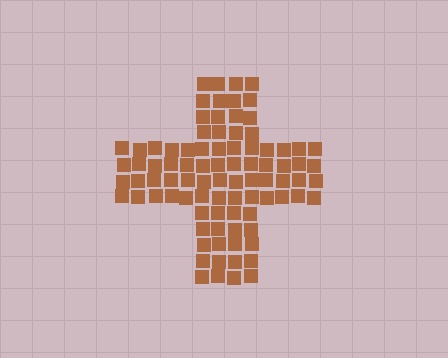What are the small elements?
The small elements are squares.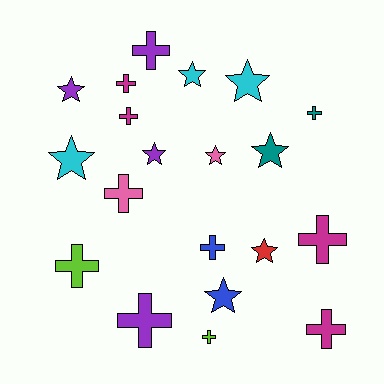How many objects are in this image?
There are 20 objects.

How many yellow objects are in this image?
There are no yellow objects.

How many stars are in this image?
There are 9 stars.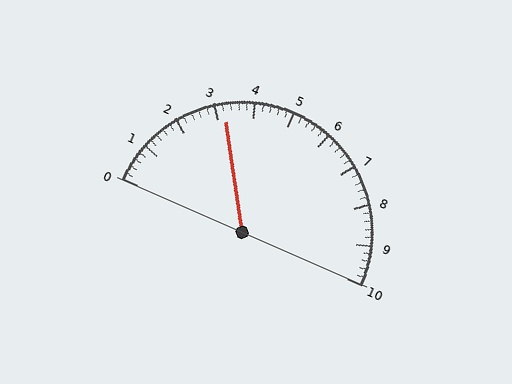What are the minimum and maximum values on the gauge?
The gauge ranges from 0 to 10.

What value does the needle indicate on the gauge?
The needle indicates approximately 3.2.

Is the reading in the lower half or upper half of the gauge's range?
The reading is in the lower half of the range (0 to 10).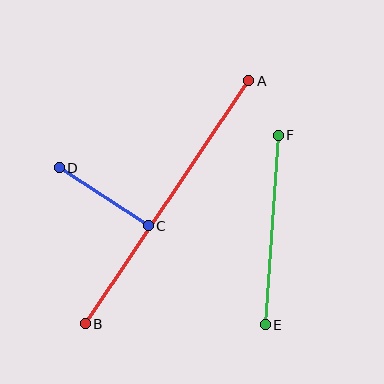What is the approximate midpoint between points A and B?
The midpoint is at approximately (167, 202) pixels.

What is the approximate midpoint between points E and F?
The midpoint is at approximately (272, 230) pixels.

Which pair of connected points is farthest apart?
Points A and B are farthest apart.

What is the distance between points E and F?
The distance is approximately 190 pixels.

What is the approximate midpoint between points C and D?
The midpoint is at approximately (104, 197) pixels.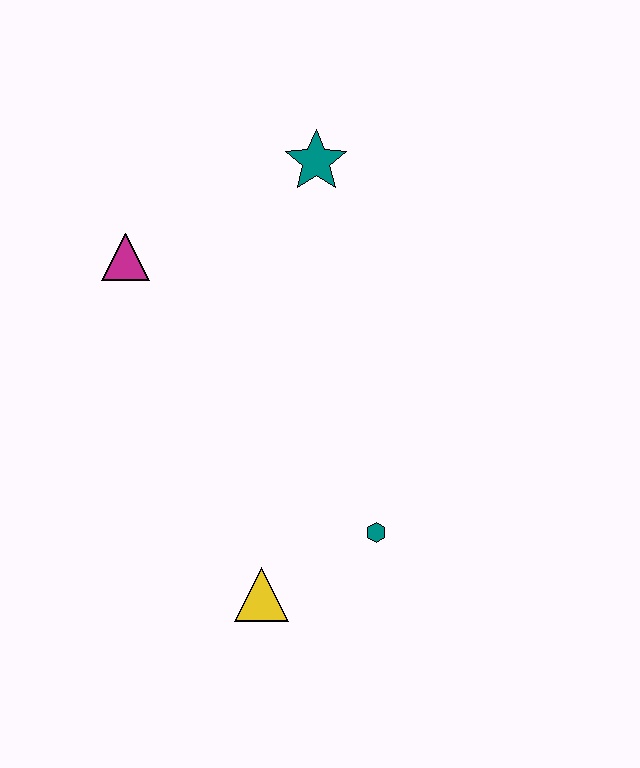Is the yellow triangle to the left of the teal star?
Yes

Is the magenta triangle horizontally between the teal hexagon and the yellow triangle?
No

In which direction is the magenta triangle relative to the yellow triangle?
The magenta triangle is above the yellow triangle.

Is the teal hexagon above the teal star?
No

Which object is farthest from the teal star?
The yellow triangle is farthest from the teal star.